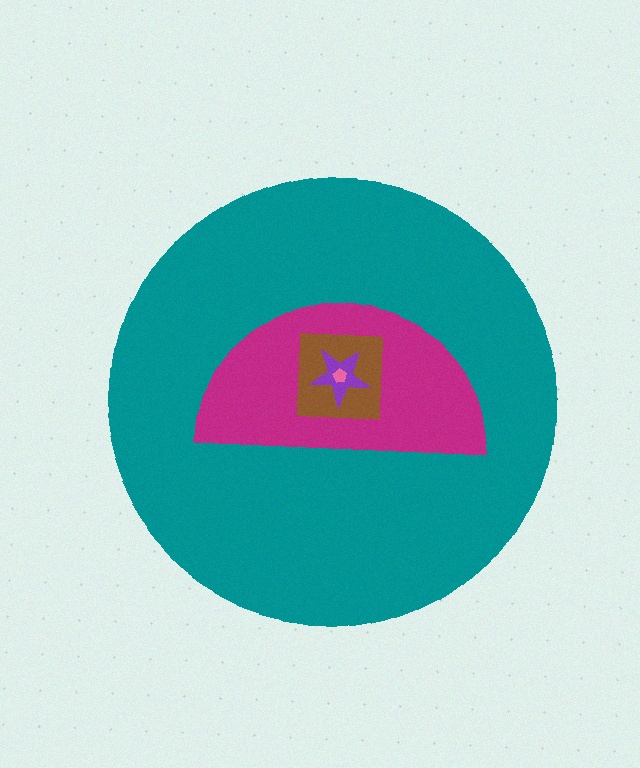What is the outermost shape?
The teal circle.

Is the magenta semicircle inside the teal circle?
Yes.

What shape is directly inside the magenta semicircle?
The brown square.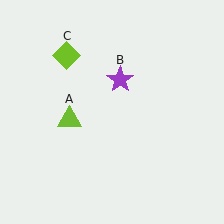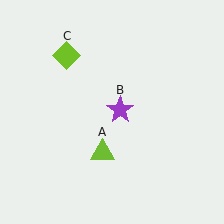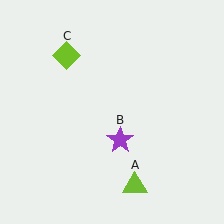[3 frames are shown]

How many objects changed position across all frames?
2 objects changed position: lime triangle (object A), purple star (object B).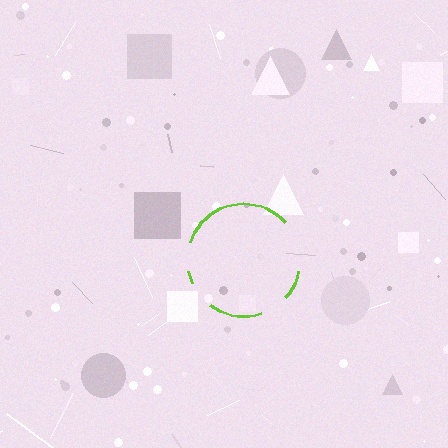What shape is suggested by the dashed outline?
The dashed outline suggests a circle.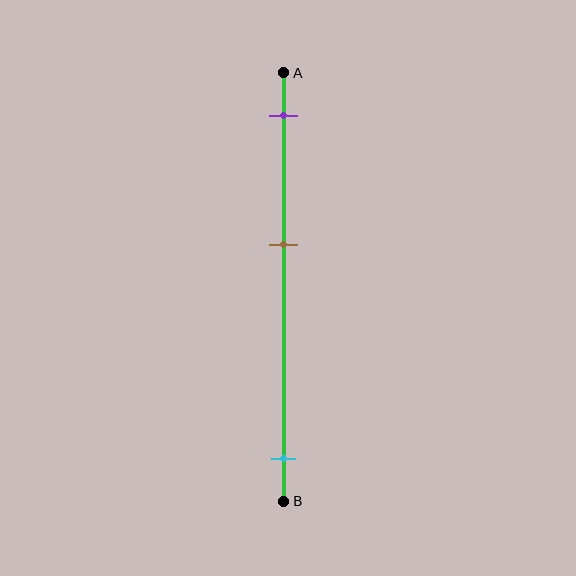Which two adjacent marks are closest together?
The purple and brown marks are the closest adjacent pair.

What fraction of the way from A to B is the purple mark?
The purple mark is approximately 10% (0.1) of the way from A to B.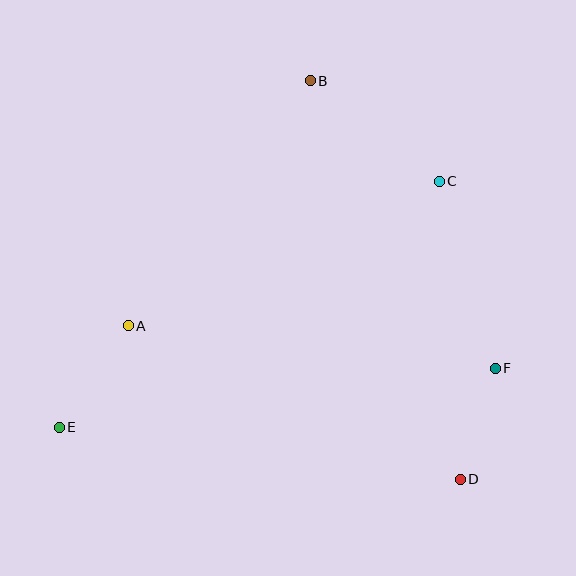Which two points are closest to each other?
Points D and F are closest to each other.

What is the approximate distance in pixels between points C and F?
The distance between C and F is approximately 195 pixels.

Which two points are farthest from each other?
Points C and E are farthest from each other.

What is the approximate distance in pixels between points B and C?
The distance between B and C is approximately 164 pixels.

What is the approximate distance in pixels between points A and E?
The distance between A and E is approximately 122 pixels.